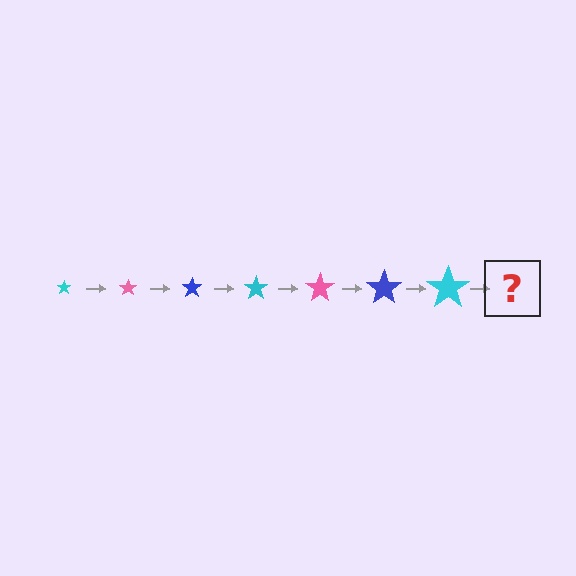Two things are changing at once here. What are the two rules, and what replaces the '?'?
The two rules are that the star grows larger each step and the color cycles through cyan, pink, and blue. The '?' should be a pink star, larger than the previous one.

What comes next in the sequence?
The next element should be a pink star, larger than the previous one.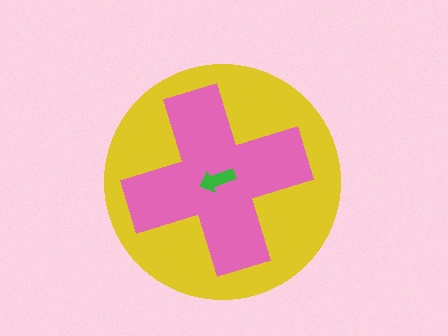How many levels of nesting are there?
3.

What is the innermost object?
The green arrow.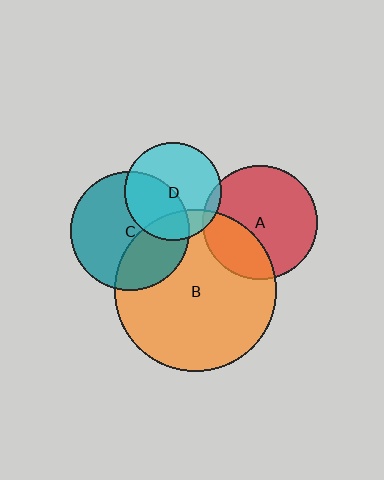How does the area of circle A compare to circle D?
Approximately 1.4 times.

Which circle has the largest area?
Circle B (orange).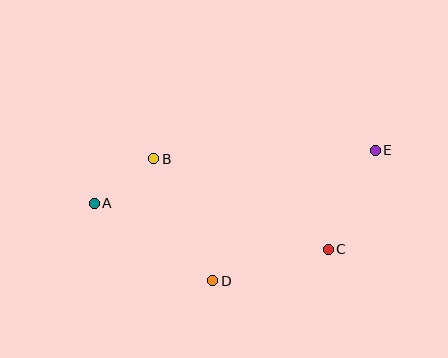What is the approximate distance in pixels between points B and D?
The distance between B and D is approximately 136 pixels.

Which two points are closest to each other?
Points A and B are closest to each other.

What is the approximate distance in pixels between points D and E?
The distance between D and E is approximately 208 pixels.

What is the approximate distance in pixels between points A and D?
The distance between A and D is approximately 142 pixels.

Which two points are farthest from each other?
Points A and E are farthest from each other.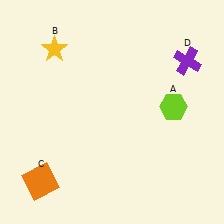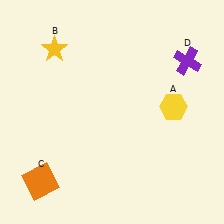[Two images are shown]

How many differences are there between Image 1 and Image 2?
There is 1 difference between the two images.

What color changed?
The hexagon (A) changed from lime in Image 1 to yellow in Image 2.